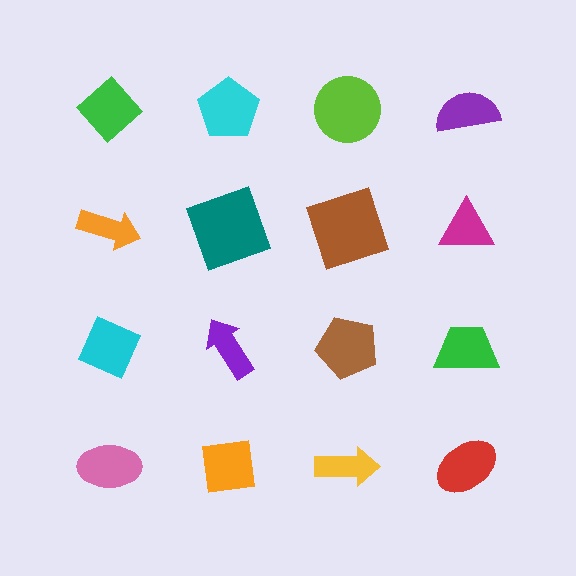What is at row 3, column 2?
A purple arrow.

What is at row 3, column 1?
A cyan diamond.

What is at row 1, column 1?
A green diamond.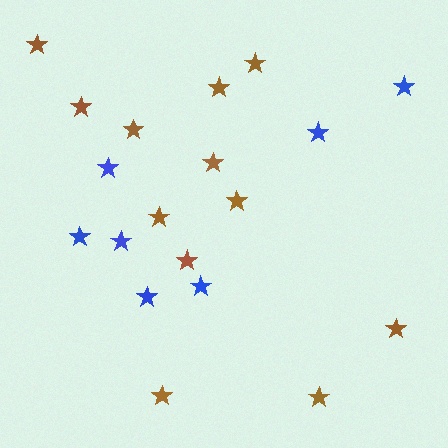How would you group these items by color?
There are 2 groups: one group of brown stars (12) and one group of blue stars (7).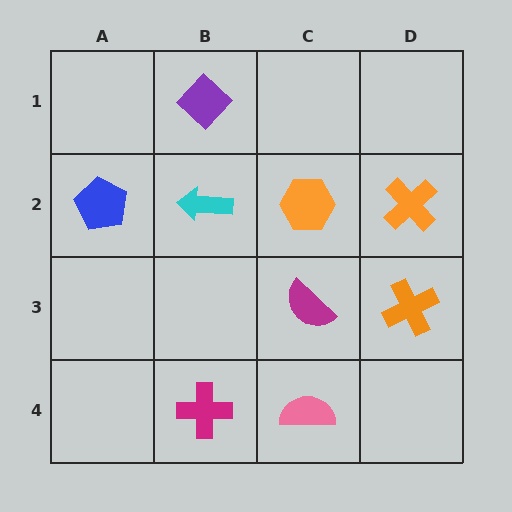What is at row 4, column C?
A pink semicircle.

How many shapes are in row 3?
2 shapes.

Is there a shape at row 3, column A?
No, that cell is empty.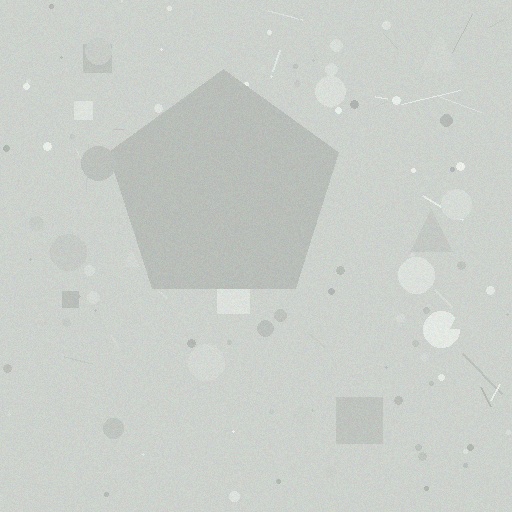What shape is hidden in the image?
A pentagon is hidden in the image.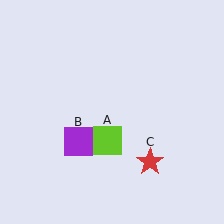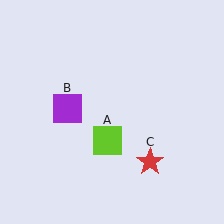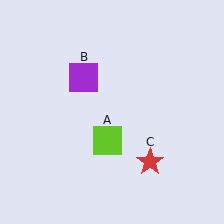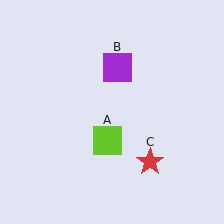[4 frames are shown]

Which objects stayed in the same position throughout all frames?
Lime square (object A) and red star (object C) remained stationary.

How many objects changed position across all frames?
1 object changed position: purple square (object B).